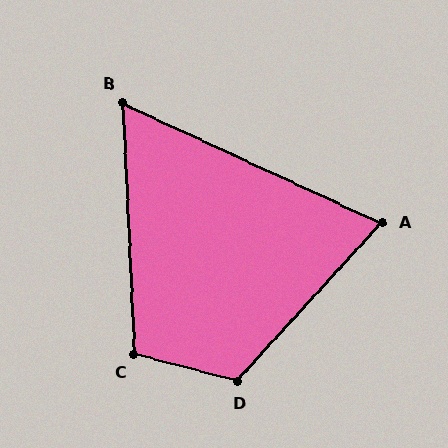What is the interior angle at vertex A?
Approximately 73 degrees (acute).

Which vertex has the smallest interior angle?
B, at approximately 62 degrees.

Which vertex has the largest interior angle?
D, at approximately 118 degrees.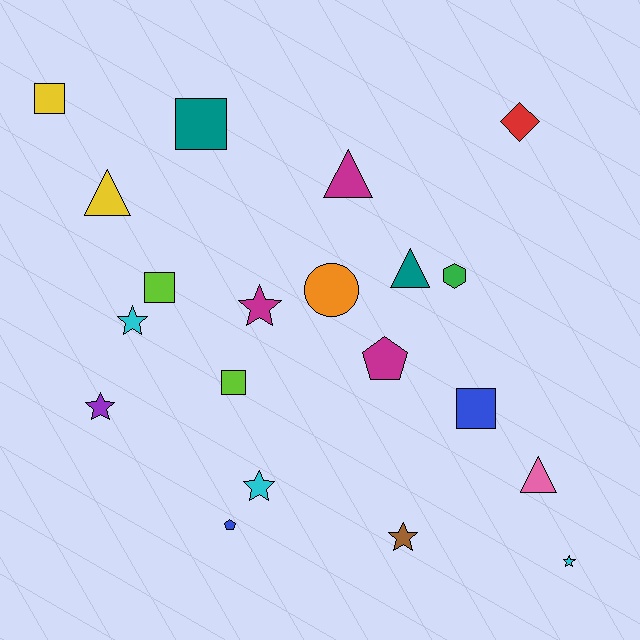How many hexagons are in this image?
There is 1 hexagon.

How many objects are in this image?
There are 20 objects.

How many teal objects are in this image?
There are 2 teal objects.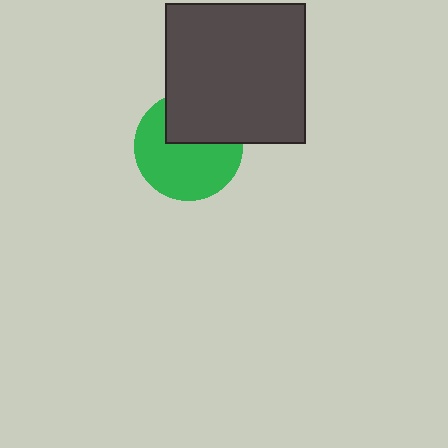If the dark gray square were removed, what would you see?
You would see the complete green circle.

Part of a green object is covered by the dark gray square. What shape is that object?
It is a circle.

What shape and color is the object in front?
The object in front is a dark gray square.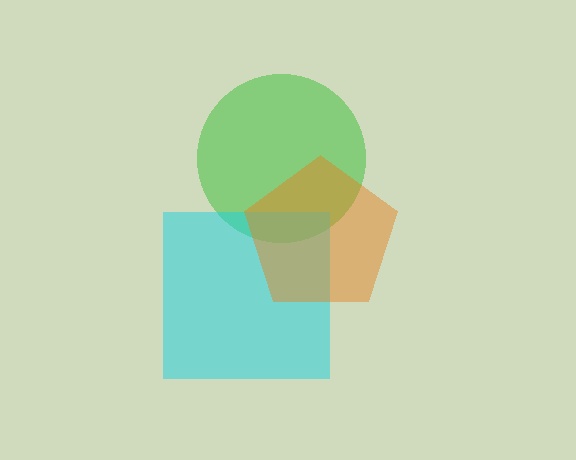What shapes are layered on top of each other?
The layered shapes are: a green circle, a cyan square, an orange pentagon.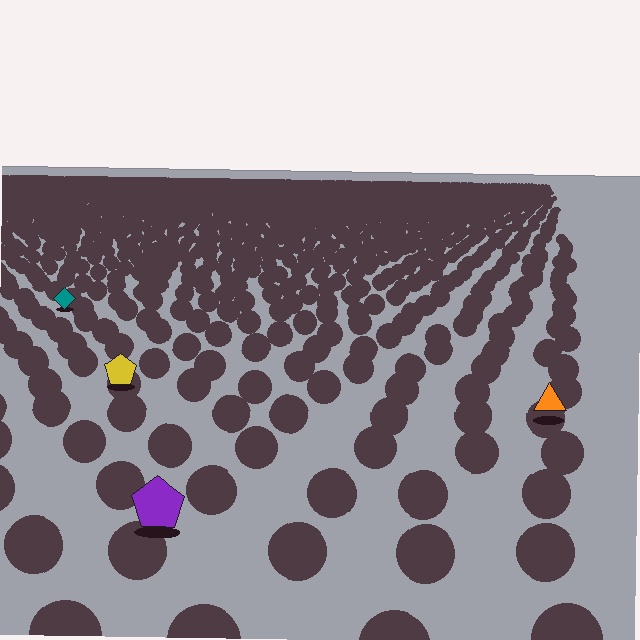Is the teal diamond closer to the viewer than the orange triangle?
No. The orange triangle is closer — you can tell from the texture gradient: the ground texture is coarser near it.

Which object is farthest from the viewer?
The teal diamond is farthest from the viewer. It appears smaller and the ground texture around it is denser.